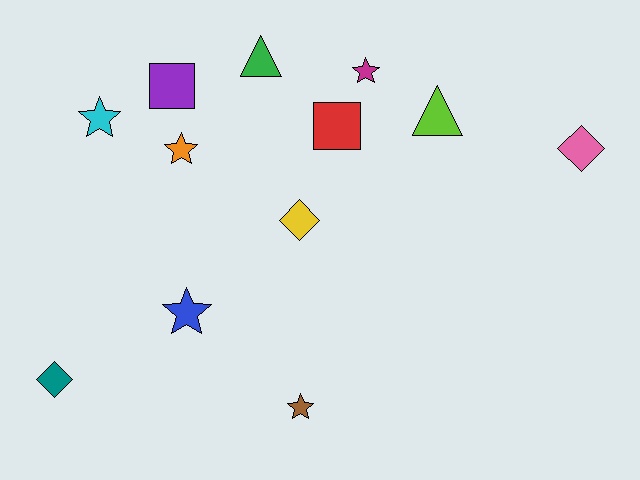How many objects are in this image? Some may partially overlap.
There are 12 objects.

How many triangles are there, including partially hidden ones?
There are 2 triangles.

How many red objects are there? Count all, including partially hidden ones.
There is 1 red object.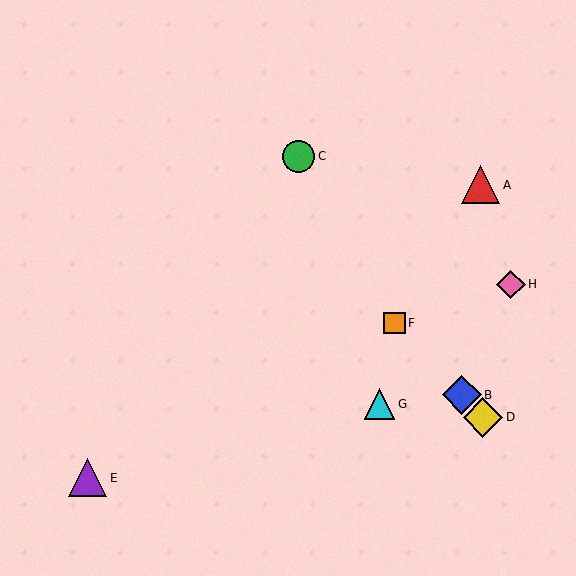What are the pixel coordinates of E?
Object E is at (88, 478).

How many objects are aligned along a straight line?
3 objects (B, D, F) are aligned along a straight line.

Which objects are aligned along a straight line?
Objects B, D, F are aligned along a straight line.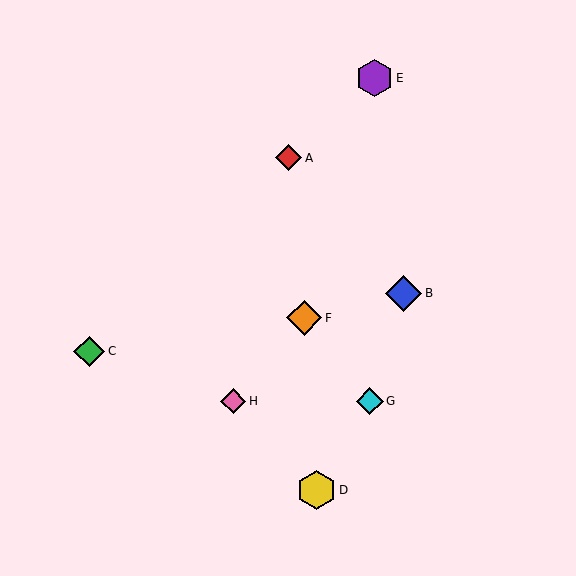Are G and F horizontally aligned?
No, G is at y≈401 and F is at y≈318.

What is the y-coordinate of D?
Object D is at y≈490.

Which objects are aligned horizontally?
Objects G, H are aligned horizontally.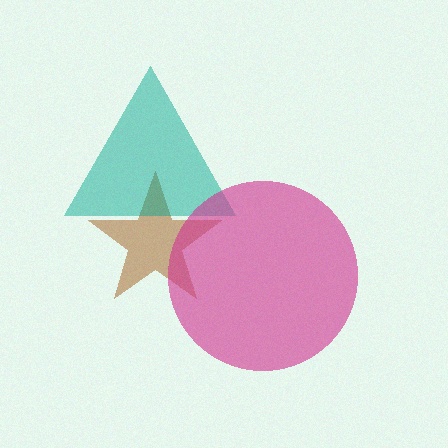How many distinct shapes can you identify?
There are 3 distinct shapes: a brown star, a teal triangle, a magenta circle.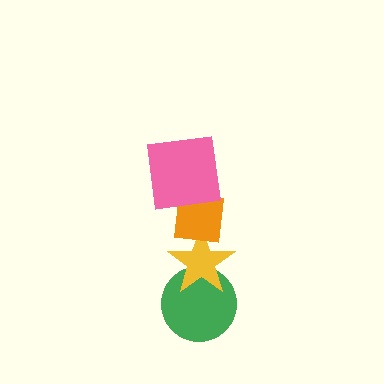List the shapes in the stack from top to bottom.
From top to bottom: the pink square, the orange square, the yellow star, the green circle.